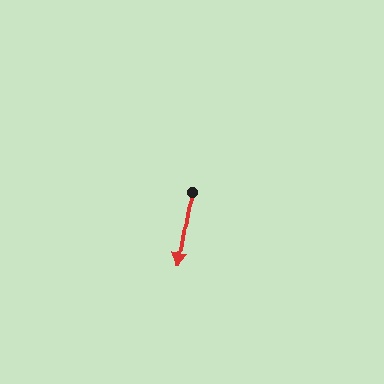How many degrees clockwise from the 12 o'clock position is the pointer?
Approximately 189 degrees.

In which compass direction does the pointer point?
South.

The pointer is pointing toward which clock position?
Roughly 6 o'clock.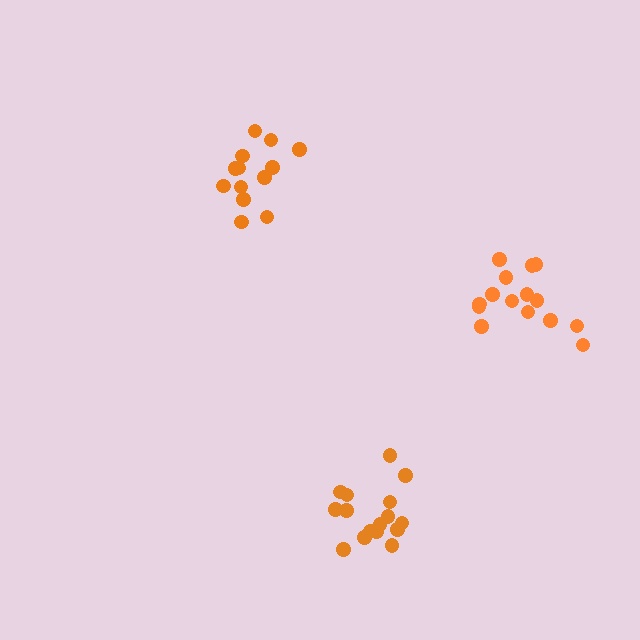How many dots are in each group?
Group 1: 16 dots, Group 2: 15 dots, Group 3: 13 dots (44 total).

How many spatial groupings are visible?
There are 3 spatial groupings.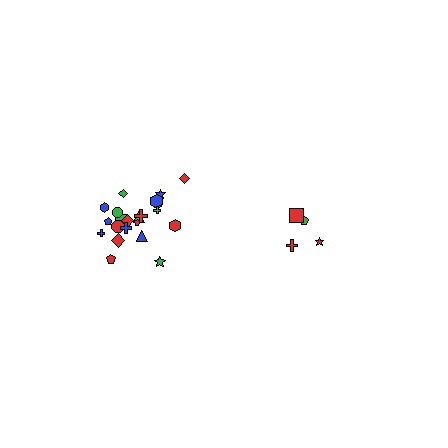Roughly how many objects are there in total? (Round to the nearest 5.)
Roughly 25 objects in total.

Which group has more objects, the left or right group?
The left group.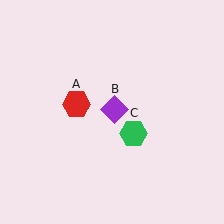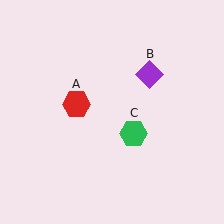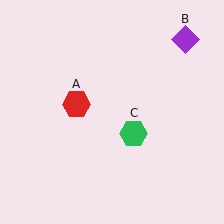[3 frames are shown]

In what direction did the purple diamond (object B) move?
The purple diamond (object B) moved up and to the right.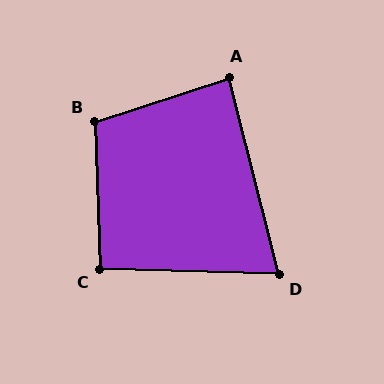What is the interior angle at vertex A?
Approximately 86 degrees (approximately right).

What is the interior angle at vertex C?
Approximately 94 degrees (approximately right).